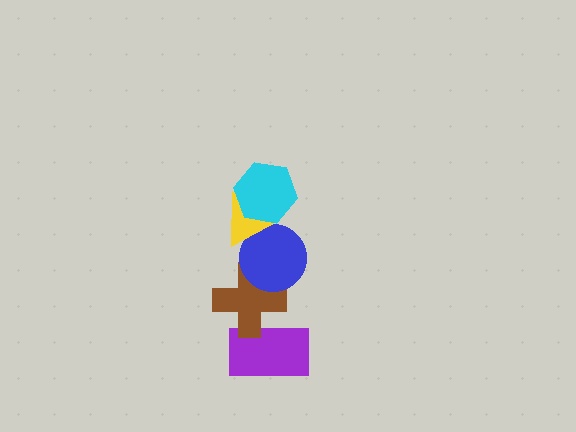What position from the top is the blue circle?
The blue circle is 3rd from the top.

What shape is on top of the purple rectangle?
The brown cross is on top of the purple rectangle.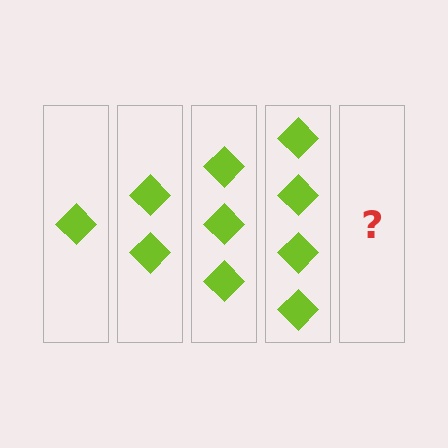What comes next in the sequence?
The next element should be 5 diamonds.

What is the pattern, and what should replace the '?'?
The pattern is that each step adds one more diamond. The '?' should be 5 diamonds.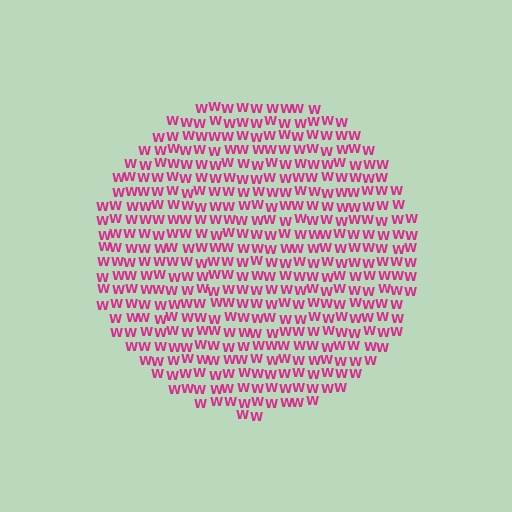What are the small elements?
The small elements are letter W's.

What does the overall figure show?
The overall figure shows a circle.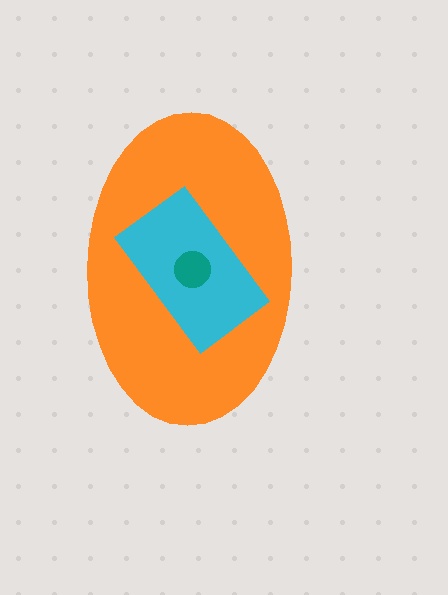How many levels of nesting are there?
3.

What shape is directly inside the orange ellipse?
The cyan rectangle.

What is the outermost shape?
The orange ellipse.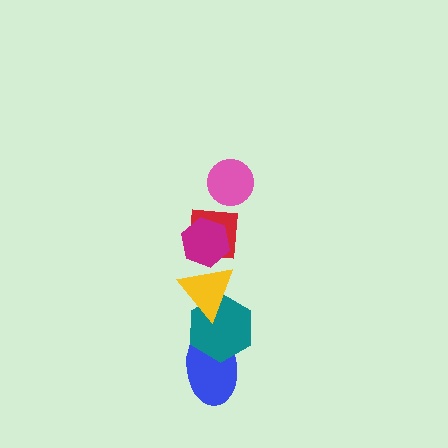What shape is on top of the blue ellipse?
The teal hexagon is on top of the blue ellipse.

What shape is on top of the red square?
The magenta hexagon is on top of the red square.